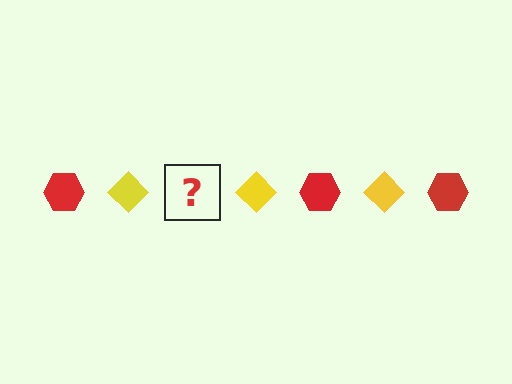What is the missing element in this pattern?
The missing element is a red hexagon.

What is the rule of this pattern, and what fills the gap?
The rule is that the pattern alternates between red hexagon and yellow diamond. The gap should be filled with a red hexagon.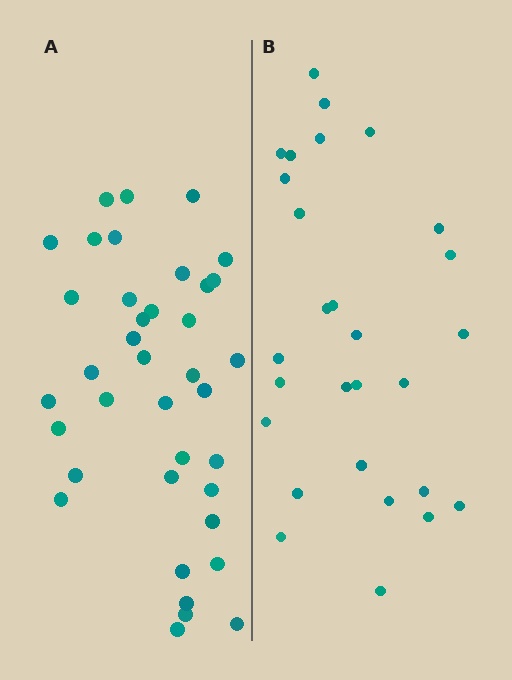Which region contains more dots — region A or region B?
Region A (the left region) has more dots.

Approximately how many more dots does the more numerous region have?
Region A has roughly 10 or so more dots than region B.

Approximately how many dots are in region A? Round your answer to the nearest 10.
About 40 dots. (The exact count is 38, which rounds to 40.)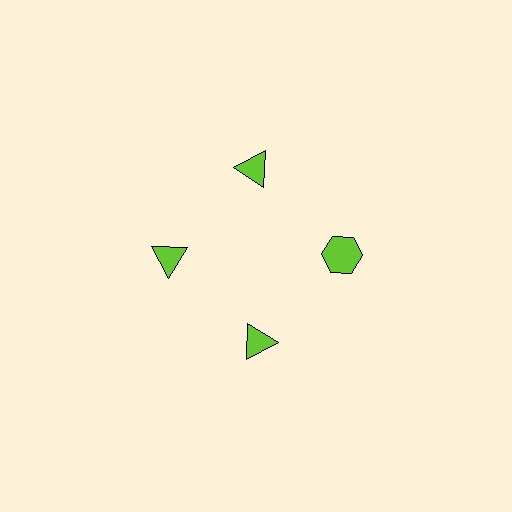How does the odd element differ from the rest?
It has a different shape: hexagon instead of triangle.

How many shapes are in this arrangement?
There are 4 shapes arranged in a ring pattern.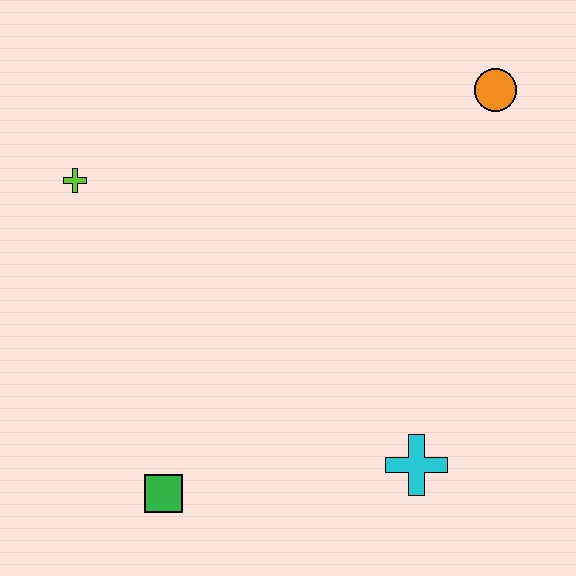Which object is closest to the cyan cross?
The green square is closest to the cyan cross.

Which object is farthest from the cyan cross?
The lime cross is farthest from the cyan cross.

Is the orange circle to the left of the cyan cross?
No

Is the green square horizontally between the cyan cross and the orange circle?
No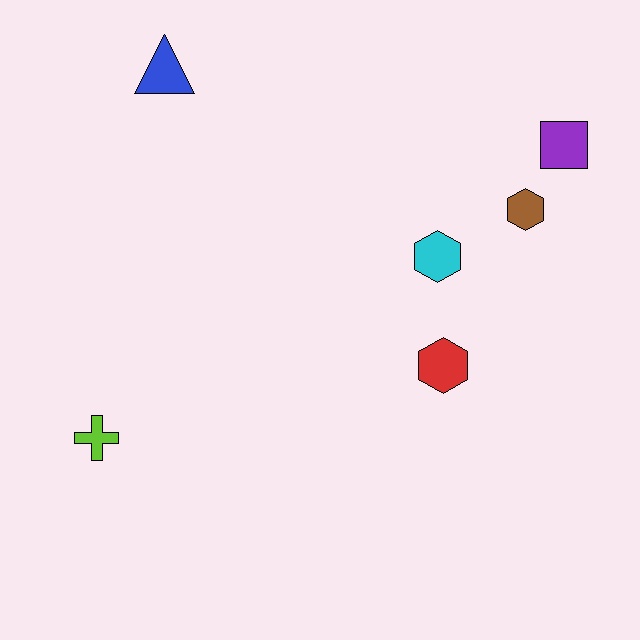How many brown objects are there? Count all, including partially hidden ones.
There is 1 brown object.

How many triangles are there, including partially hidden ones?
There is 1 triangle.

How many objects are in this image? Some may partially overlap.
There are 6 objects.